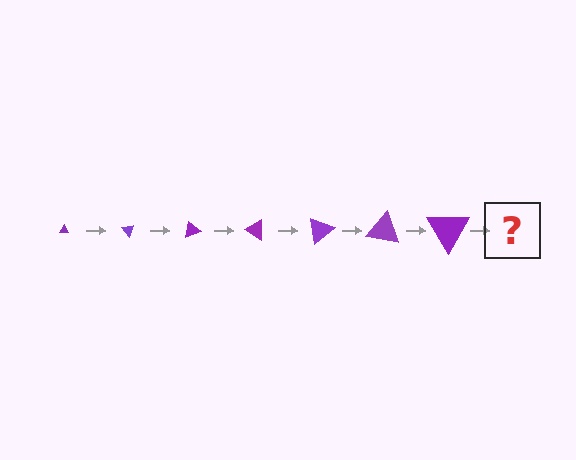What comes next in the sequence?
The next element should be a triangle, larger than the previous one and rotated 350 degrees from the start.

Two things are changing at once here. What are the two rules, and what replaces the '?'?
The two rules are that the triangle grows larger each step and it rotates 50 degrees each step. The '?' should be a triangle, larger than the previous one and rotated 350 degrees from the start.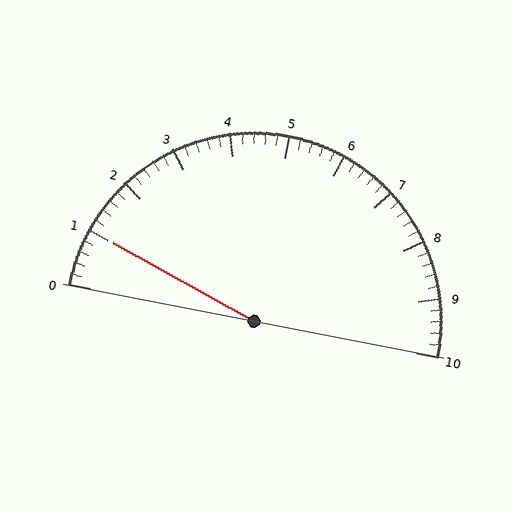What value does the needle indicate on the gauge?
The needle indicates approximately 1.0.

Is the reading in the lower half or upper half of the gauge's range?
The reading is in the lower half of the range (0 to 10).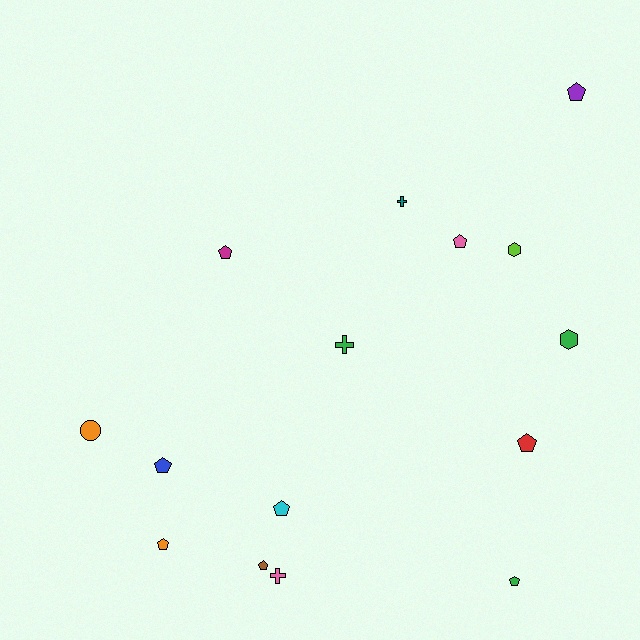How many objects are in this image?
There are 15 objects.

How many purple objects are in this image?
There is 1 purple object.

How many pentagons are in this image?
There are 9 pentagons.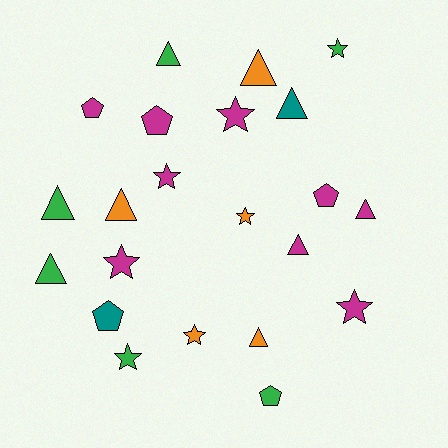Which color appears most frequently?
Magenta, with 9 objects.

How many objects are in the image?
There are 22 objects.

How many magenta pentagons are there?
There are 3 magenta pentagons.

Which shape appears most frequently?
Triangle, with 9 objects.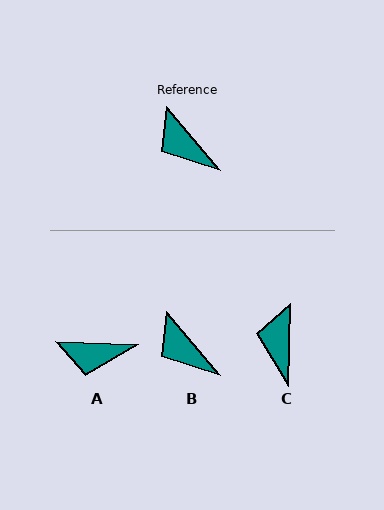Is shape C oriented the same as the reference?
No, it is off by about 42 degrees.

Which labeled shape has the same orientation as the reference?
B.